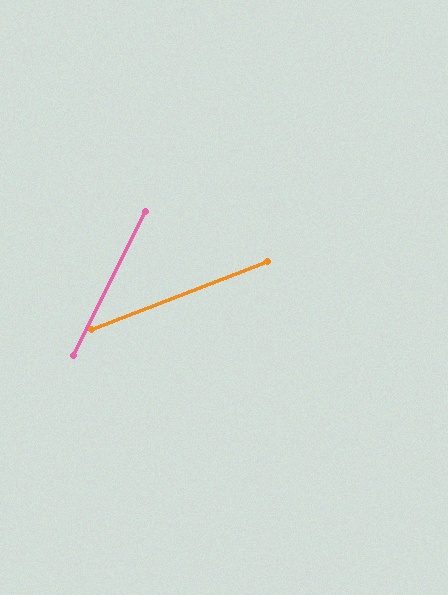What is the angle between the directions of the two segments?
Approximately 43 degrees.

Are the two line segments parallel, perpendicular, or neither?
Neither parallel nor perpendicular — they differ by about 43°.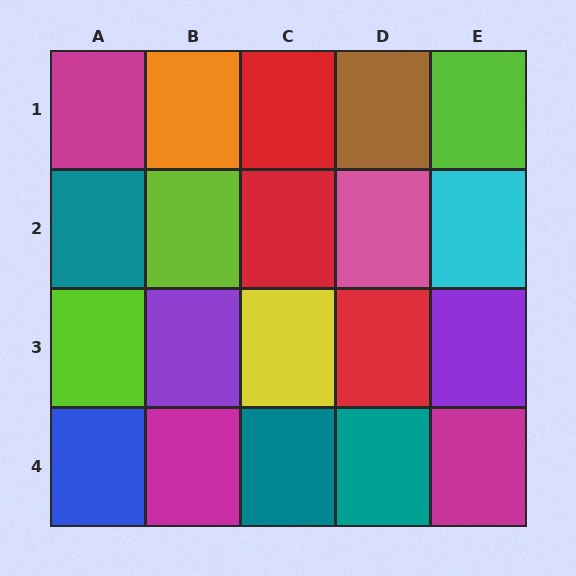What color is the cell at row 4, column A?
Blue.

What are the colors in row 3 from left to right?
Lime, purple, yellow, red, purple.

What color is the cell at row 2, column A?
Teal.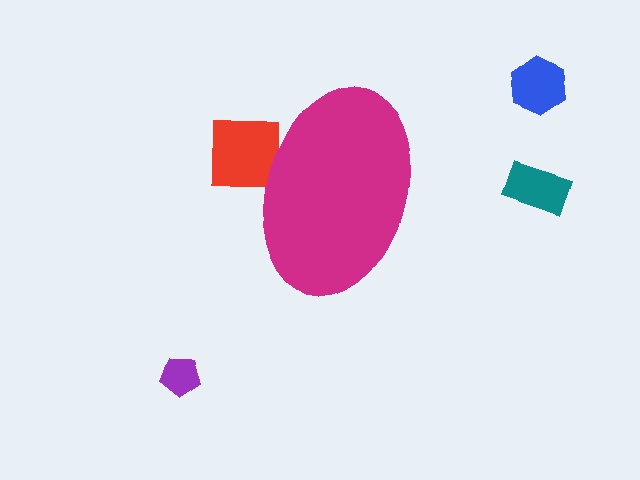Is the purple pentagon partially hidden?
No, the purple pentagon is fully visible.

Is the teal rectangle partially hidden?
No, the teal rectangle is fully visible.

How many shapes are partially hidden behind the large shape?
2 shapes are partially hidden.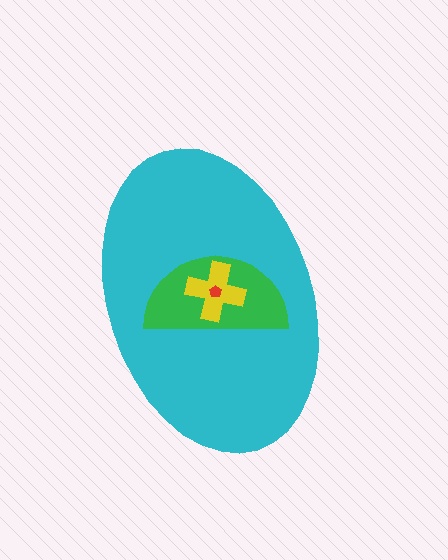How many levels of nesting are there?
4.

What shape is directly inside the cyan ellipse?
The green semicircle.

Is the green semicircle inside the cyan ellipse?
Yes.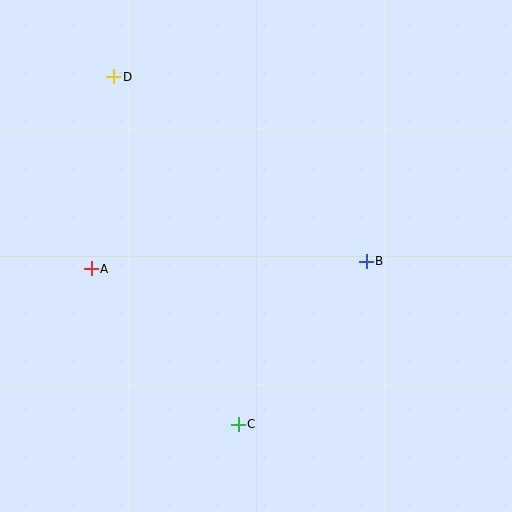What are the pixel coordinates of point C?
Point C is at (238, 424).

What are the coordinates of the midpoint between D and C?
The midpoint between D and C is at (176, 250).